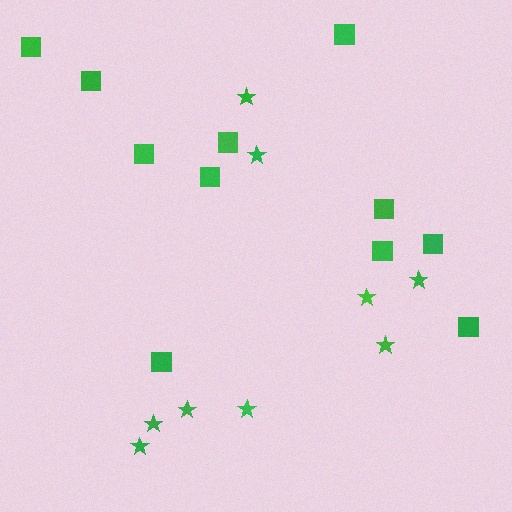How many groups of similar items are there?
There are 2 groups: one group of stars (9) and one group of squares (11).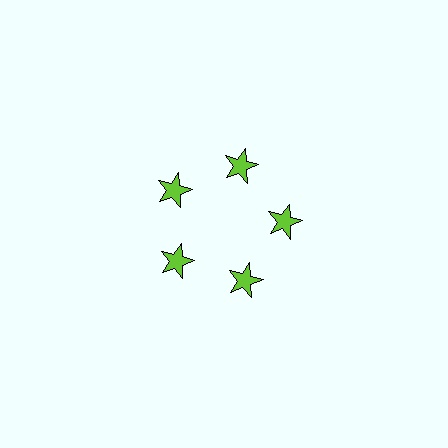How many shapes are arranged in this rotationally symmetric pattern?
There are 5 shapes, arranged in 5 groups of 1.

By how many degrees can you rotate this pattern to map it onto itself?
The pattern maps onto itself every 72 degrees of rotation.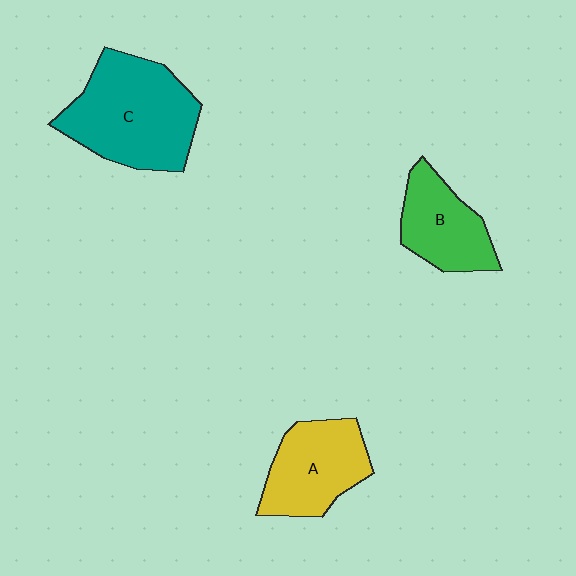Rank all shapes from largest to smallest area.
From largest to smallest: C (teal), A (yellow), B (green).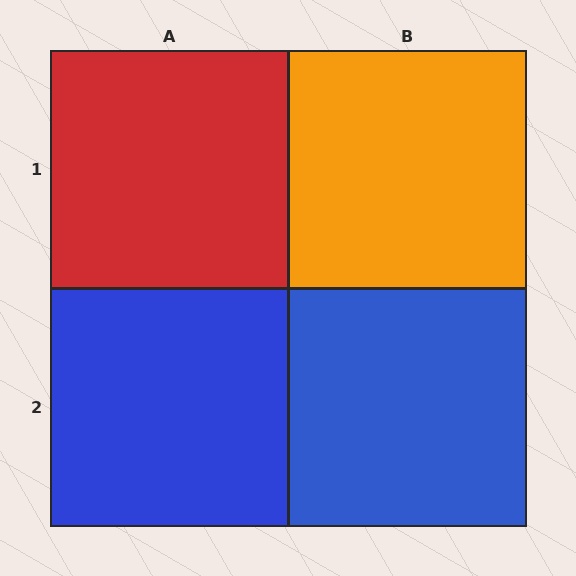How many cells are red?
1 cell is red.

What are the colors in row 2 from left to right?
Blue, blue.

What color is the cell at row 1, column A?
Red.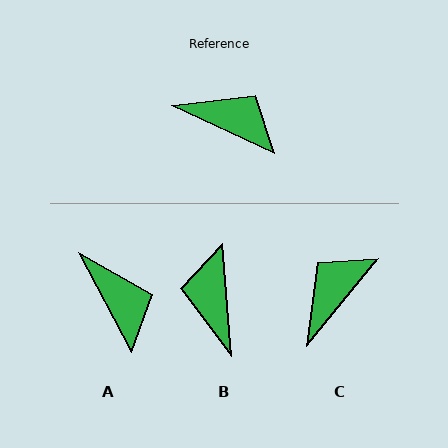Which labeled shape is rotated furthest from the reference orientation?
B, about 120 degrees away.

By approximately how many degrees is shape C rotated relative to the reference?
Approximately 76 degrees counter-clockwise.